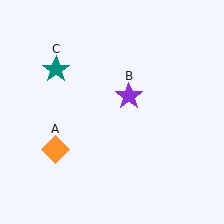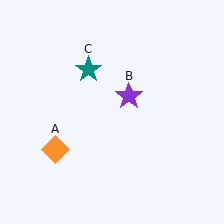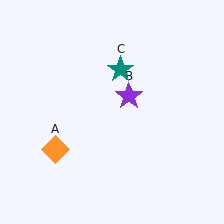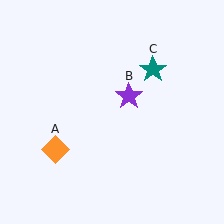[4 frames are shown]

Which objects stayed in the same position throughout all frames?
Orange diamond (object A) and purple star (object B) remained stationary.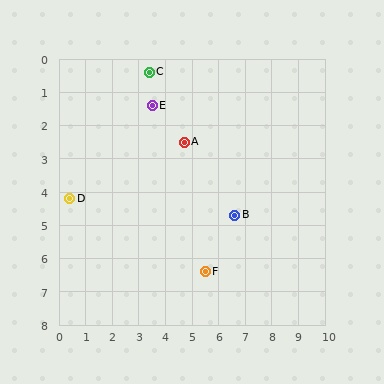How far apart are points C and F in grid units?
Points C and F are about 6.4 grid units apart.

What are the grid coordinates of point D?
Point D is at approximately (0.4, 4.2).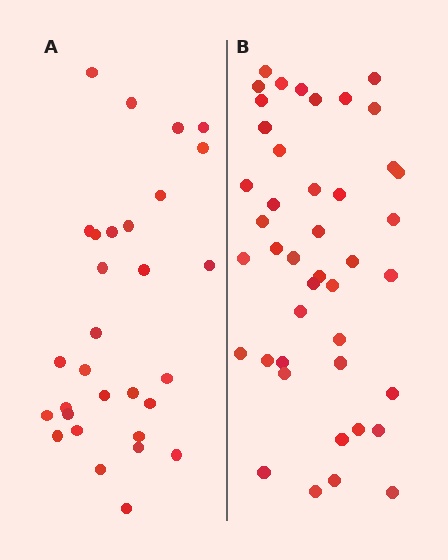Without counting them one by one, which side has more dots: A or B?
Region B (the right region) has more dots.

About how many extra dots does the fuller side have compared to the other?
Region B has approximately 15 more dots than region A.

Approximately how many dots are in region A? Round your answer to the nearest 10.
About 30 dots.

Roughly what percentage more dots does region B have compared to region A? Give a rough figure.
About 45% more.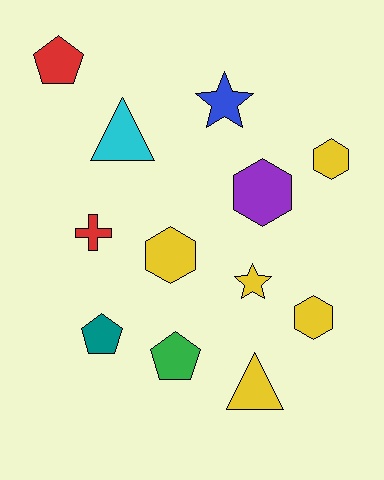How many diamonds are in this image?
There are no diamonds.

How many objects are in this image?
There are 12 objects.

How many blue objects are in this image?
There is 1 blue object.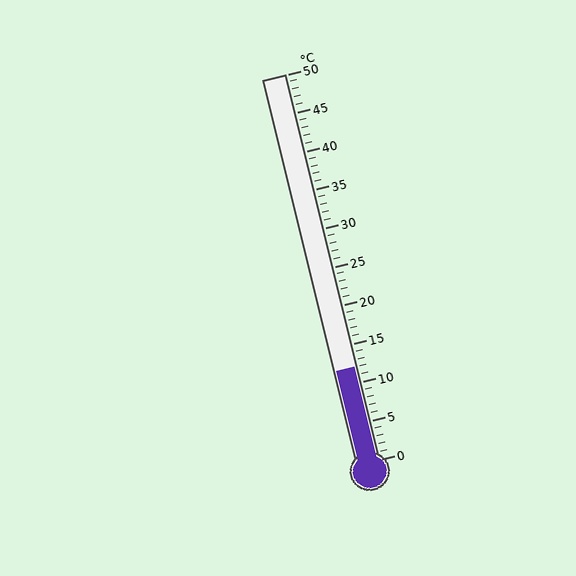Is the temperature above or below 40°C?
The temperature is below 40°C.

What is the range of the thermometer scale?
The thermometer scale ranges from 0°C to 50°C.